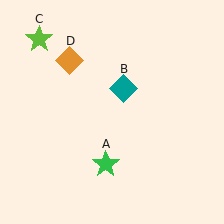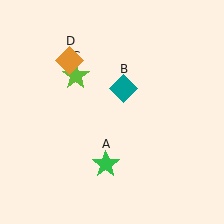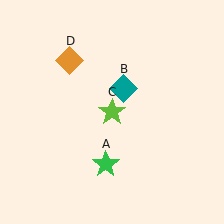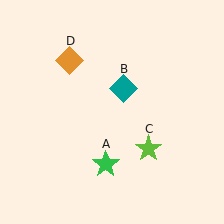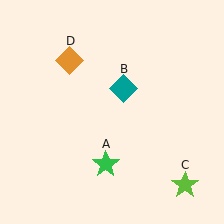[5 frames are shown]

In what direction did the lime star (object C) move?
The lime star (object C) moved down and to the right.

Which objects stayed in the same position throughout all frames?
Green star (object A) and teal diamond (object B) and orange diamond (object D) remained stationary.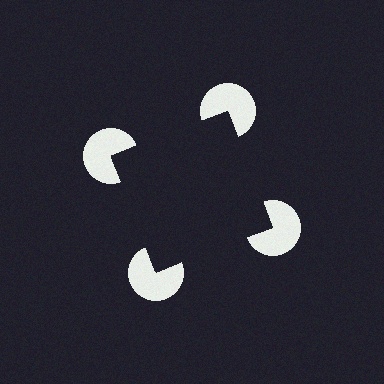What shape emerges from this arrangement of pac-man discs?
An illusory square — its edges are inferred from the aligned wedge cuts in the pac-man discs, not physically drawn.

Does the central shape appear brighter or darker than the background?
It typically appears slightly darker than the background, even though no actual brightness change is drawn.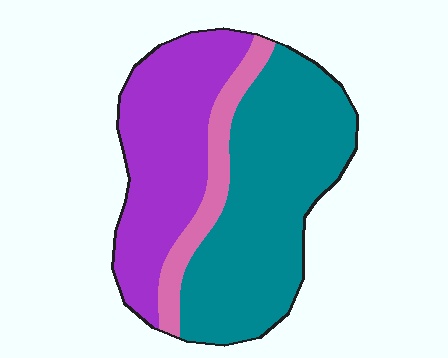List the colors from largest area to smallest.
From largest to smallest: teal, purple, pink.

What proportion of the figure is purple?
Purple takes up about three eighths (3/8) of the figure.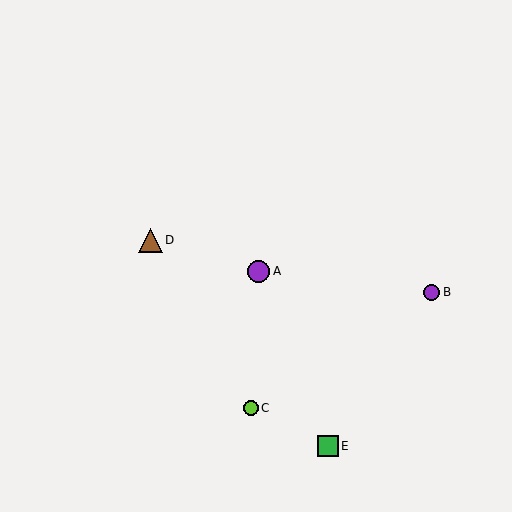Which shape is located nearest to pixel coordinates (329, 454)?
The green square (labeled E) at (328, 446) is nearest to that location.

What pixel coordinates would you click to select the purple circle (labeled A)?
Click at (259, 271) to select the purple circle A.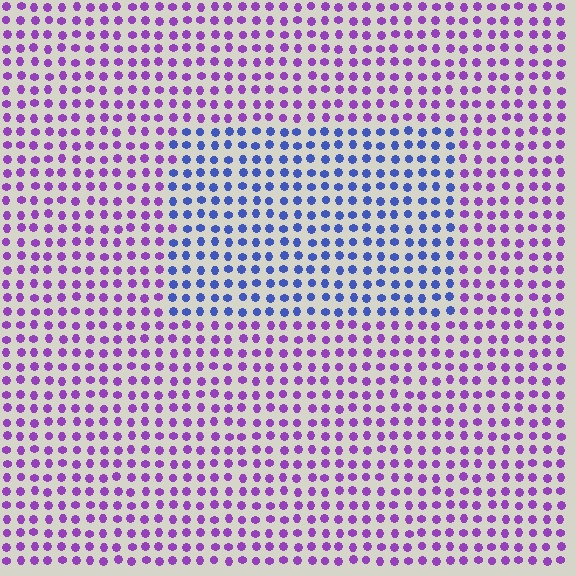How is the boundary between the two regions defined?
The boundary is defined purely by a slight shift in hue (about 53 degrees). Spacing, size, and orientation are identical on both sides.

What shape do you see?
I see a rectangle.